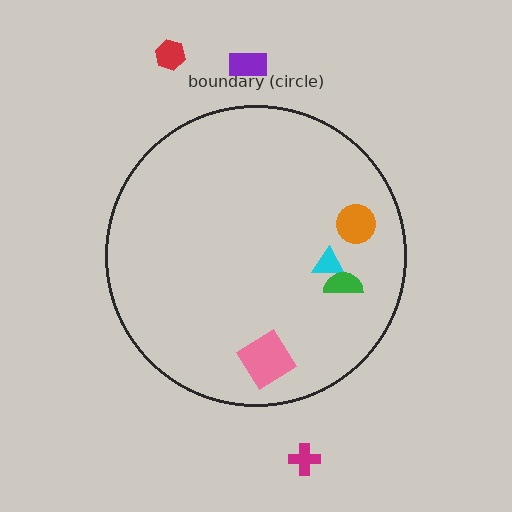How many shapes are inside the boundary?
4 inside, 3 outside.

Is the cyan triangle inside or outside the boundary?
Inside.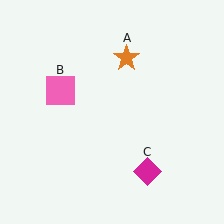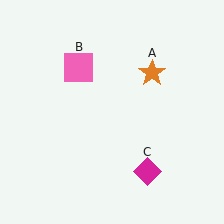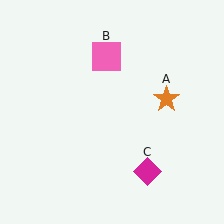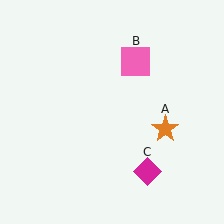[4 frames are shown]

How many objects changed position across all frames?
2 objects changed position: orange star (object A), pink square (object B).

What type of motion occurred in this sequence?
The orange star (object A), pink square (object B) rotated clockwise around the center of the scene.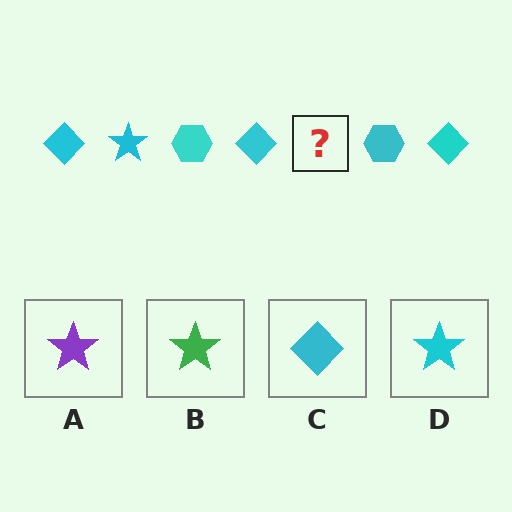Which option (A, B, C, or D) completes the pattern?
D.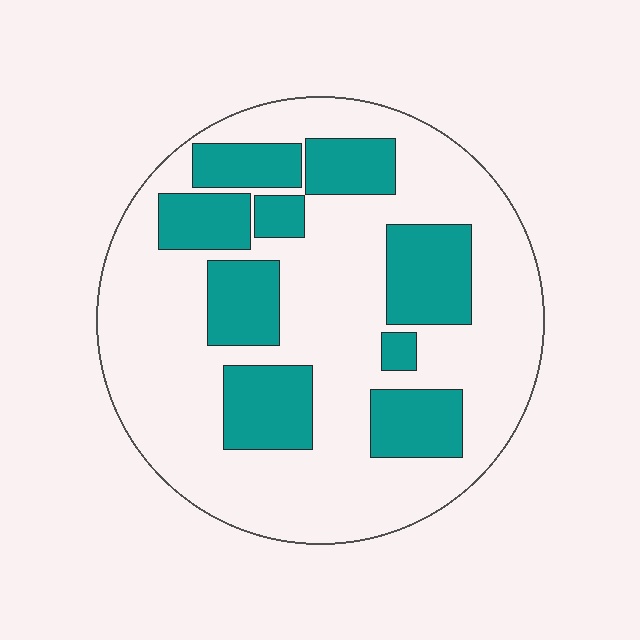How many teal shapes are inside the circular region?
9.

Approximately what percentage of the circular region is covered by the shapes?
Approximately 30%.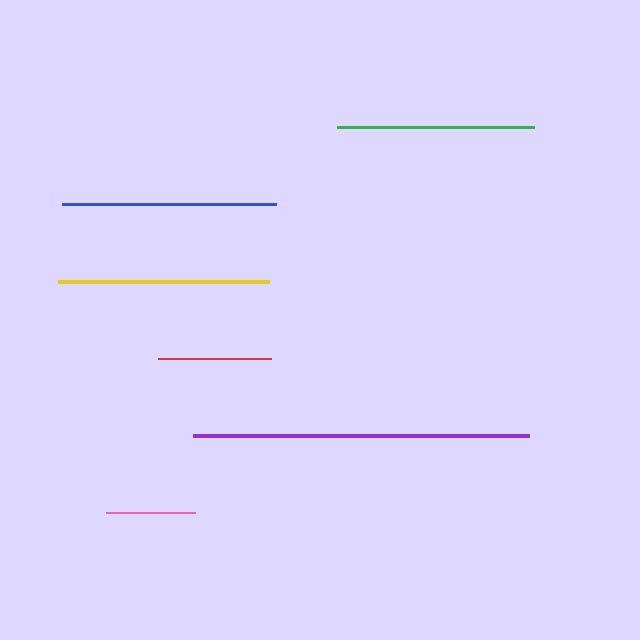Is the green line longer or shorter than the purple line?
The purple line is longer than the green line.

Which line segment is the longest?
The purple line is the longest at approximately 336 pixels.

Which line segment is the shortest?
The pink line is the shortest at approximately 89 pixels.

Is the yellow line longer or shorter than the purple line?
The purple line is longer than the yellow line.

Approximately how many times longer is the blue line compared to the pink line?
The blue line is approximately 2.4 times the length of the pink line.